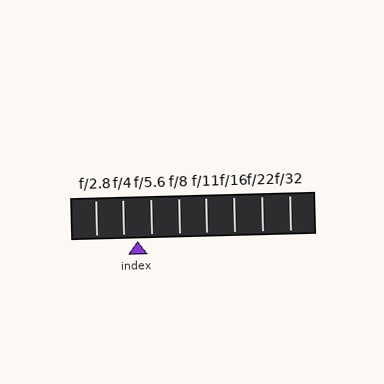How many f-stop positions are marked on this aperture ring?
There are 8 f-stop positions marked.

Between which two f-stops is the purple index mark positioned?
The index mark is between f/4 and f/5.6.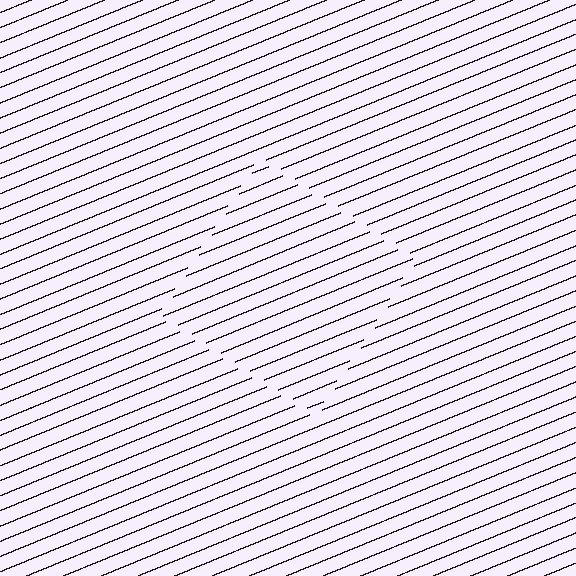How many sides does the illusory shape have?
4 sides — the line-ends trace a square.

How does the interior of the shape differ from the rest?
The interior of the shape contains the same grating, shifted by half a period — the contour is defined by the phase discontinuity where line-ends from the inner and outer gratings abut.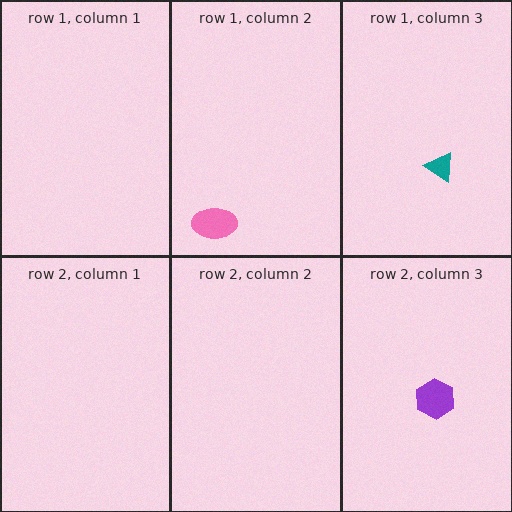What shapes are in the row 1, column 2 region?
The pink ellipse.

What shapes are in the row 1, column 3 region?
The teal triangle.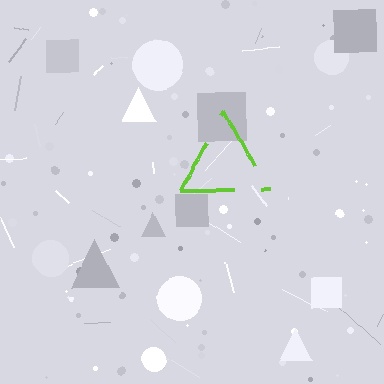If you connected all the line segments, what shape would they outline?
They would outline a triangle.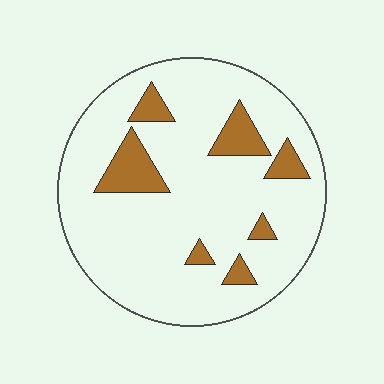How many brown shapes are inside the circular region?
7.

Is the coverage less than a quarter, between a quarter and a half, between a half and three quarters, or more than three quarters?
Less than a quarter.